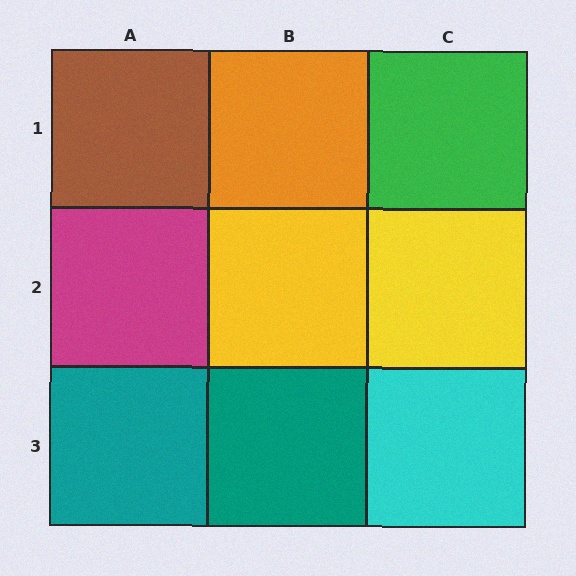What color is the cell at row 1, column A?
Brown.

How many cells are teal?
2 cells are teal.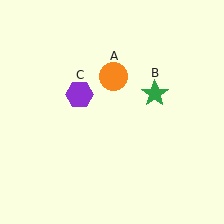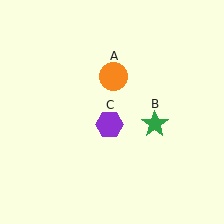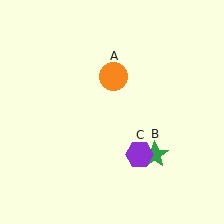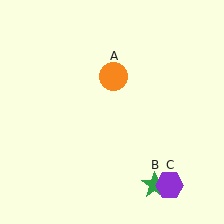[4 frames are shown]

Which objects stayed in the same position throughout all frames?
Orange circle (object A) remained stationary.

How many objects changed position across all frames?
2 objects changed position: green star (object B), purple hexagon (object C).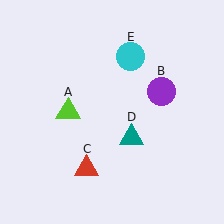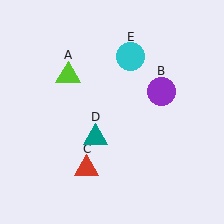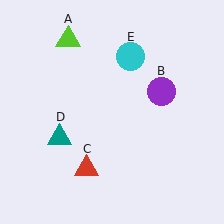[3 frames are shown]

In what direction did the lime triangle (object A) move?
The lime triangle (object A) moved up.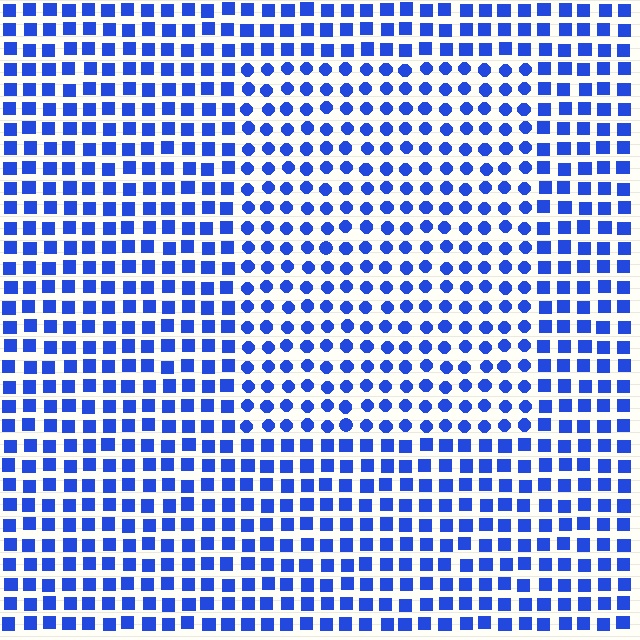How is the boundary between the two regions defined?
The boundary is defined by a change in element shape: circles inside vs. squares outside. All elements share the same color and spacing.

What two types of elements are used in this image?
The image uses circles inside the rectangle region and squares outside it.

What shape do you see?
I see a rectangle.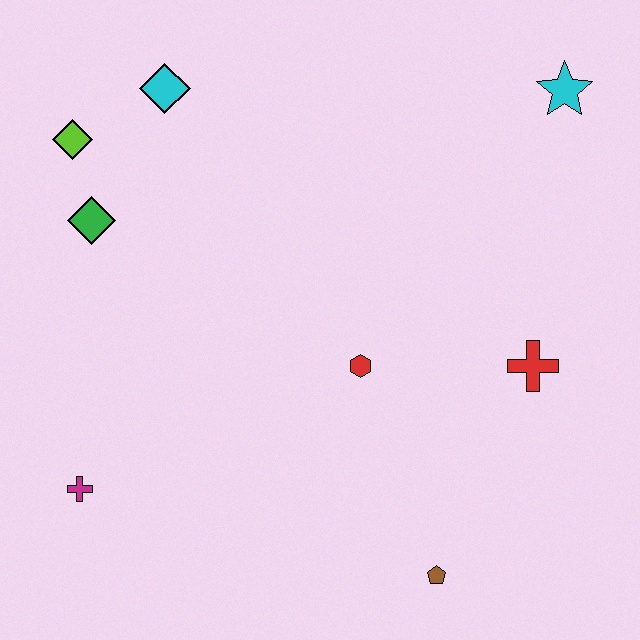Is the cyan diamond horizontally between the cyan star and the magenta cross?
Yes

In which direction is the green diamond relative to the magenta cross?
The green diamond is above the magenta cross.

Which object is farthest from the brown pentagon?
The lime diamond is farthest from the brown pentagon.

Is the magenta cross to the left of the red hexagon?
Yes